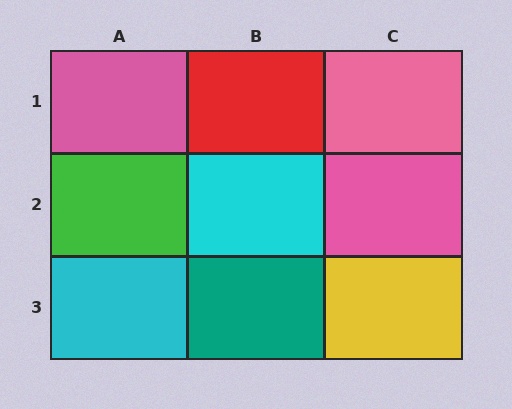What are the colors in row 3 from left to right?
Cyan, teal, yellow.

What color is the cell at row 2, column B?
Cyan.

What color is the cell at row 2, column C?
Pink.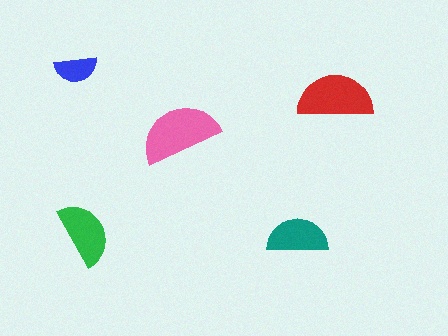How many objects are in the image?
There are 5 objects in the image.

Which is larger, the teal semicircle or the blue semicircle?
The teal one.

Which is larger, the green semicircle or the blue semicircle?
The green one.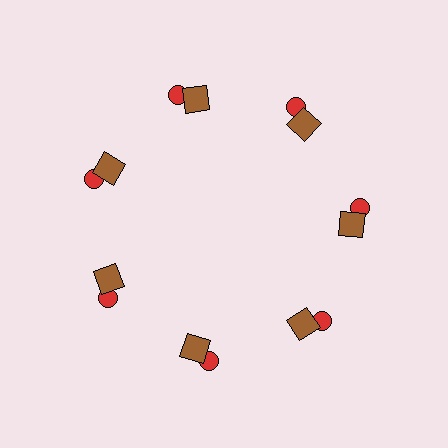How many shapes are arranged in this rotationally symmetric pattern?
There are 14 shapes, arranged in 7 groups of 2.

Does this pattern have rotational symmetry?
Yes, this pattern has 7-fold rotational symmetry. It looks the same after rotating 51 degrees around the center.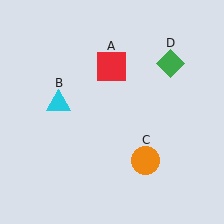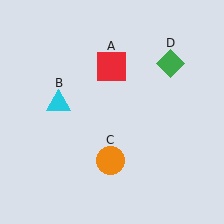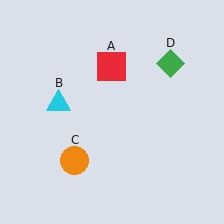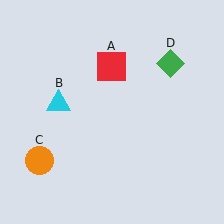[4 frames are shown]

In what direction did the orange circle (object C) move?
The orange circle (object C) moved left.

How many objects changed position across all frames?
1 object changed position: orange circle (object C).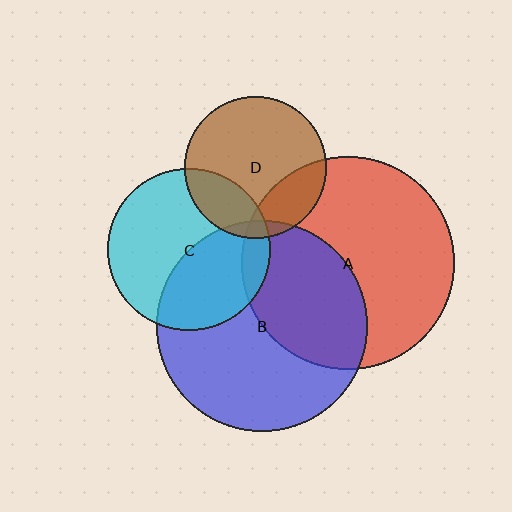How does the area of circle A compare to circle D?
Approximately 2.2 times.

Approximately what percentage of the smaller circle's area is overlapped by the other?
Approximately 5%.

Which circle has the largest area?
Circle A (red).